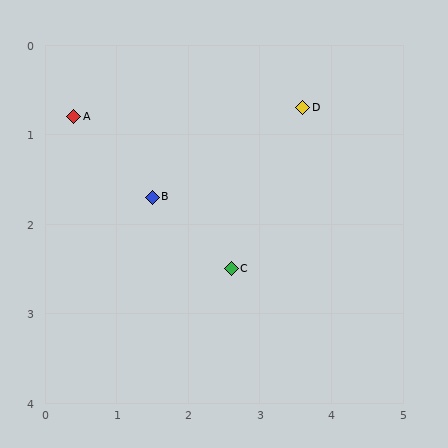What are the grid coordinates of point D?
Point D is at approximately (3.6, 0.7).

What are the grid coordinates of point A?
Point A is at approximately (0.4, 0.8).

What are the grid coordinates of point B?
Point B is at approximately (1.5, 1.7).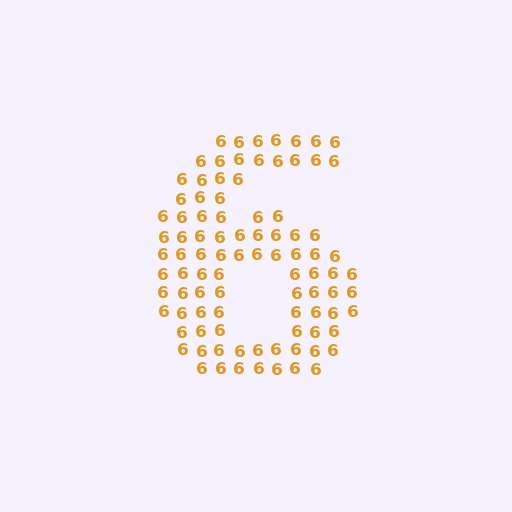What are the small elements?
The small elements are digit 6's.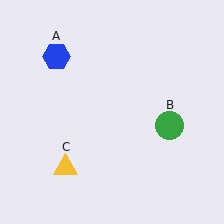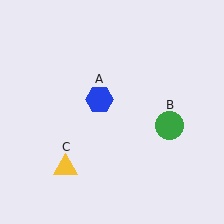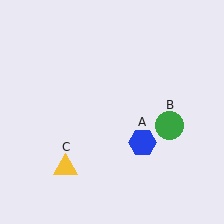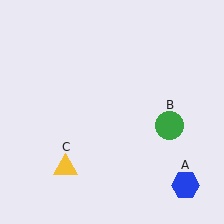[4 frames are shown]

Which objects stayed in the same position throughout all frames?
Green circle (object B) and yellow triangle (object C) remained stationary.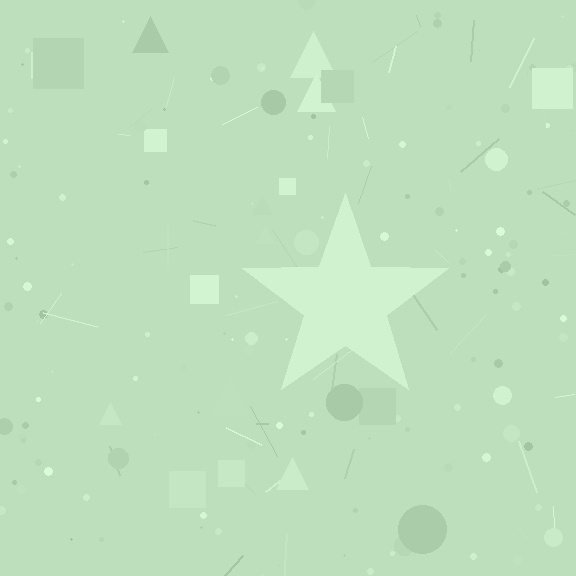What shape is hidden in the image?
A star is hidden in the image.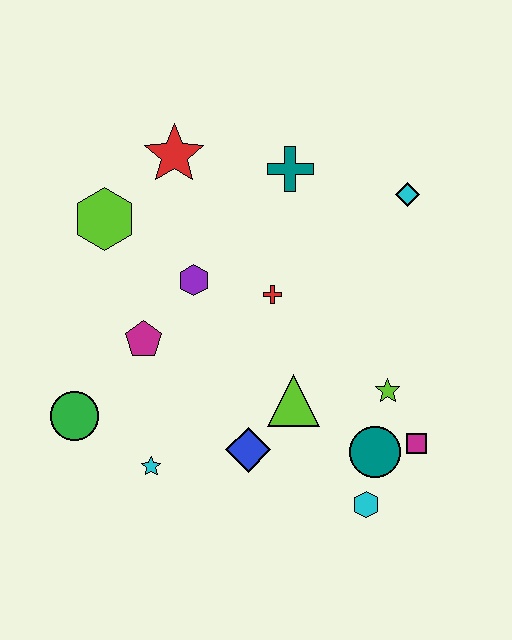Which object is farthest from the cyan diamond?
The green circle is farthest from the cyan diamond.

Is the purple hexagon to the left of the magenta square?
Yes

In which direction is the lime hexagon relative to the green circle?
The lime hexagon is above the green circle.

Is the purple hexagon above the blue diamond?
Yes